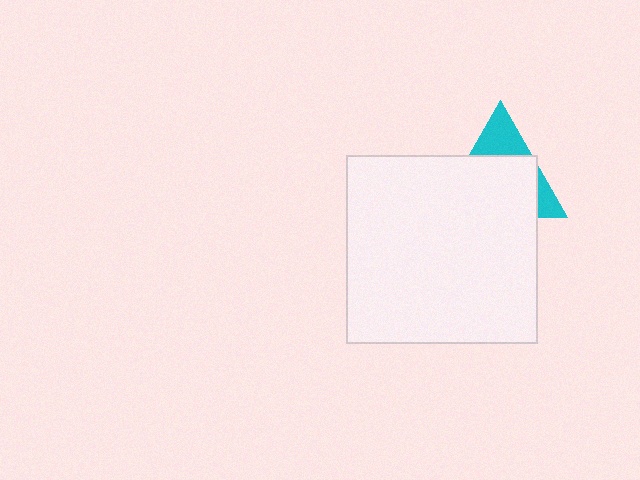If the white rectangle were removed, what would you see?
You would see the complete cyan triangle.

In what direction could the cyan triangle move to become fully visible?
The cyan triangle could move up. That would shift it out from behind the white rectangle entirely.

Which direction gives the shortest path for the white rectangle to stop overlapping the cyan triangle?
Moving down gives the shortest separation.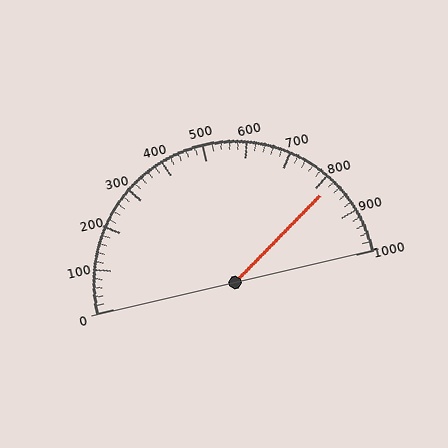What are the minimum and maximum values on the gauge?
The gauge ranges from 0 to 1000.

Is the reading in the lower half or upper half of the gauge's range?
The reading is in the upper half of the range (0 to 1000).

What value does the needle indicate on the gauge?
The needle indicates approximately 820.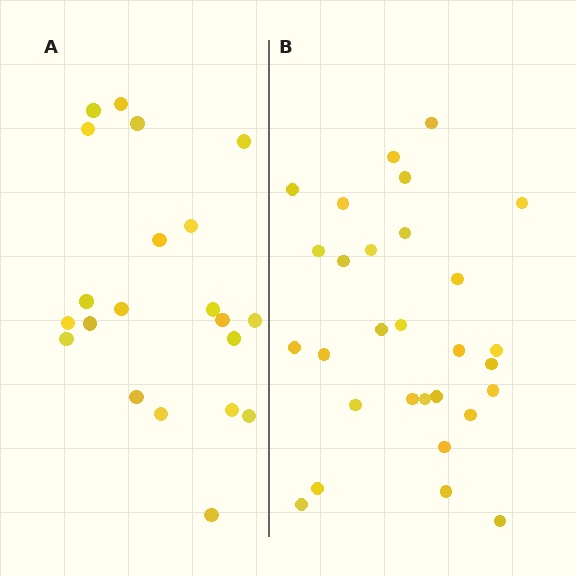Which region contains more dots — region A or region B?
Region B (the right region) has more dots.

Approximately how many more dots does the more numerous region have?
Region B has roughly 8 or so more dots than region A.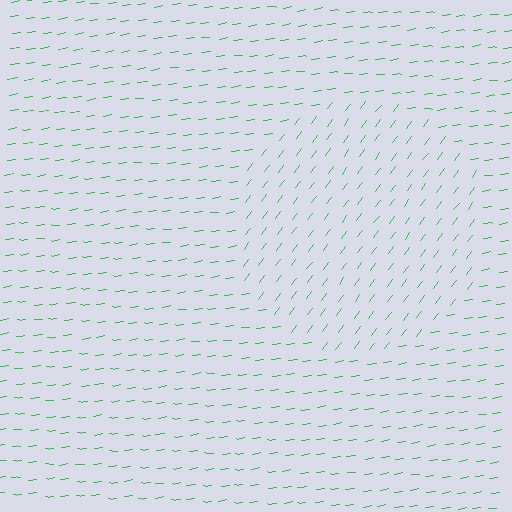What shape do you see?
I see a circle.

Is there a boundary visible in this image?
Yes, there is a texture boundary formed by a change in line orientation.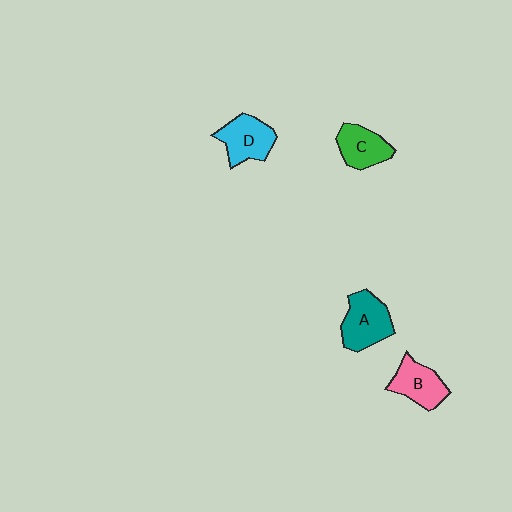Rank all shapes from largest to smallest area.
From largest to smallest: A (teal), D (cyan), B (pink), C (green).